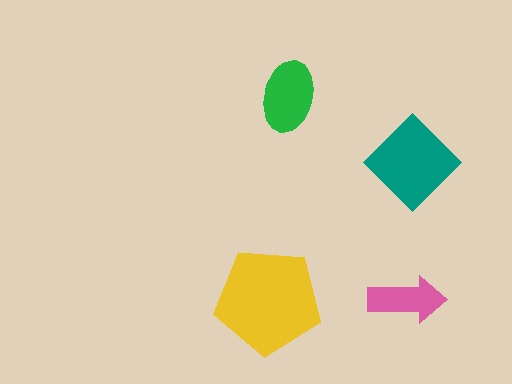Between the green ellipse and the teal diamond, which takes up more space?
The teal diamond.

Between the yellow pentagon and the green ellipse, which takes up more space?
The yellow pentagon.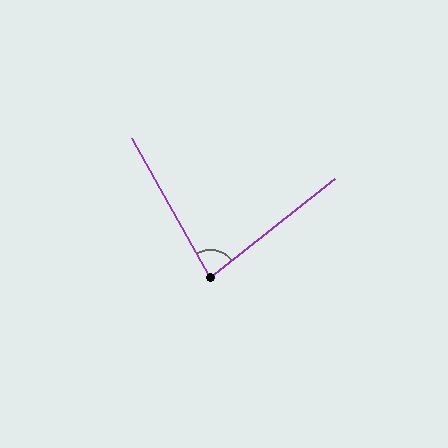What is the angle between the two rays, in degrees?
Approximately 81 degrees.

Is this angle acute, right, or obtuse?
It is acute.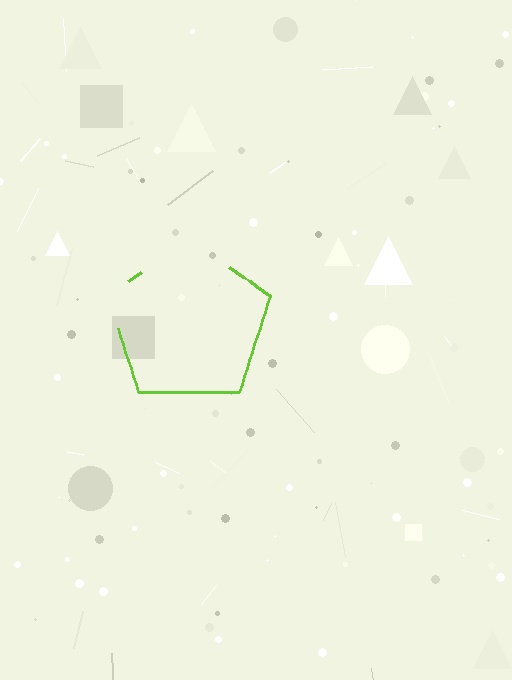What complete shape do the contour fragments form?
The contour fragments form a pentagon.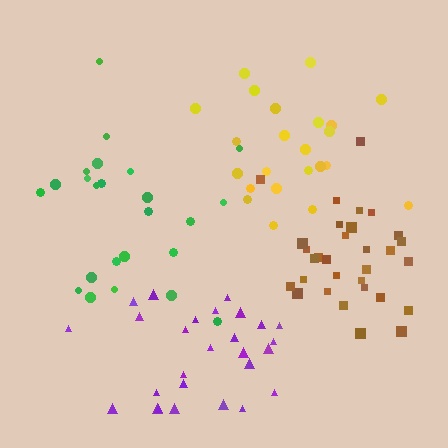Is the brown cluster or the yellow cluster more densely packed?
Brown.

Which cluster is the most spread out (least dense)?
Green.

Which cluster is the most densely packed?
Brown.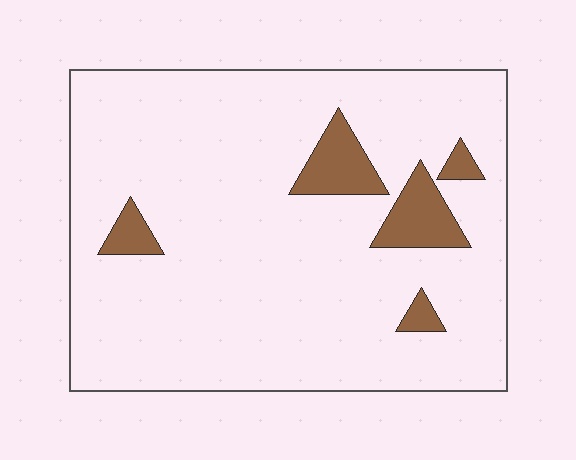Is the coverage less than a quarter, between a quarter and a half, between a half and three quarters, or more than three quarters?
Less than a quarter.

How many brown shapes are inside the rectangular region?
5.